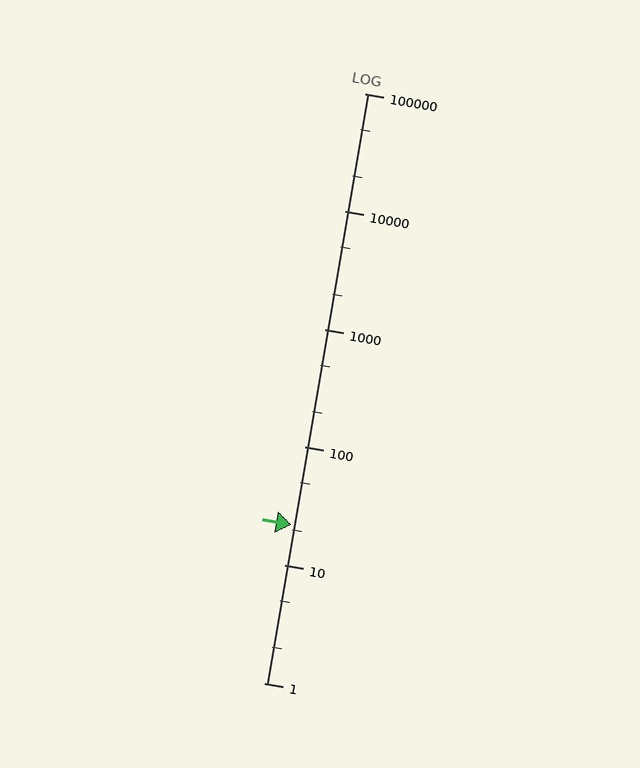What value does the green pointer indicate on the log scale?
The pointer indicates approximately 22.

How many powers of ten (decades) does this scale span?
The scale spans 5 decades, from 1 to 100000.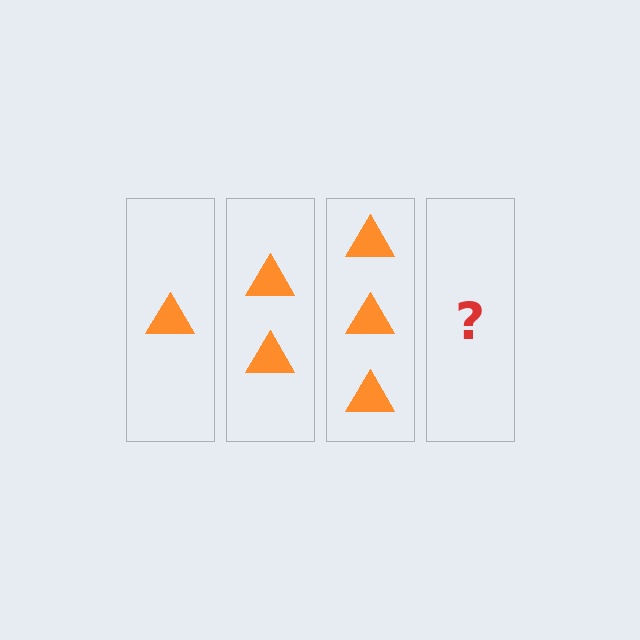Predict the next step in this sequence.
The next step is 4 triangles.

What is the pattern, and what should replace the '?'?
The pattern is that each step adds one more triangle. The '?' should be 4 triangles.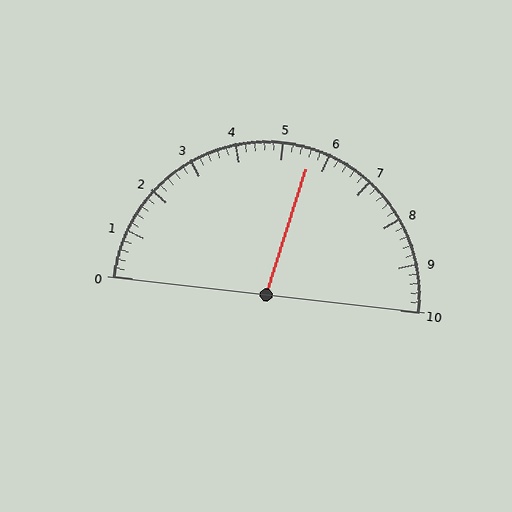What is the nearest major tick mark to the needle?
The nearest major tick mark is 6.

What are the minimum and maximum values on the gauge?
The gauge ranges from 0 to 10.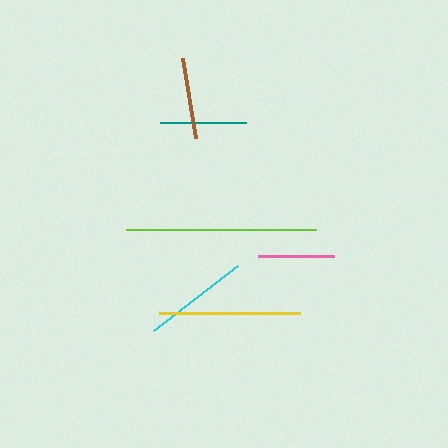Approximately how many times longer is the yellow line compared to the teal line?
The yellow line is approximately 1.6 times the length of the teal line.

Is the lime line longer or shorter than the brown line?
The lime line is longer than the brown line.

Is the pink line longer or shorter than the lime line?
The lime line is longer than the pink line.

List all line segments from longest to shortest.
From longest to shortest: lime, yellow, cyan, teal, brown, pink.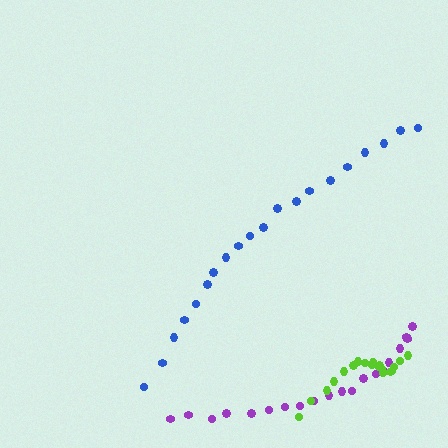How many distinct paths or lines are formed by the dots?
There are 3 distinct paths.